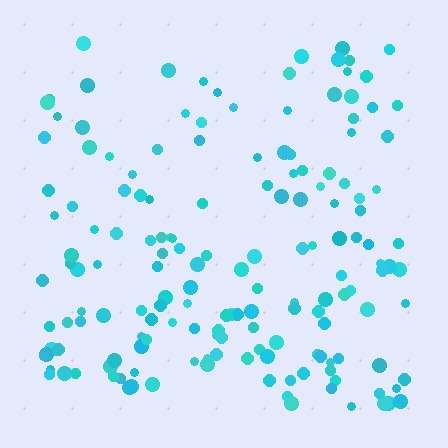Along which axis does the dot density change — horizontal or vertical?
Vertical.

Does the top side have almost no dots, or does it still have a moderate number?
Still a moderate number, just noticeably fewer than the bottom.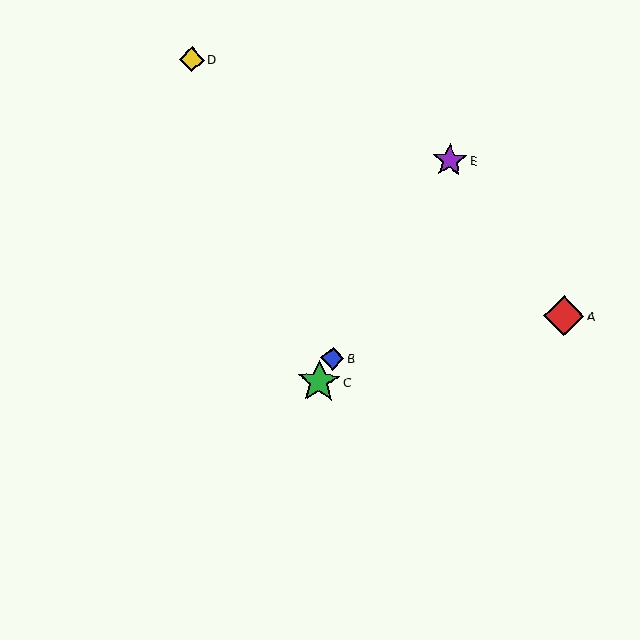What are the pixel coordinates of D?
Object D is at (192, 59).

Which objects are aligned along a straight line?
Objects B, C, E are aligned along a straight line.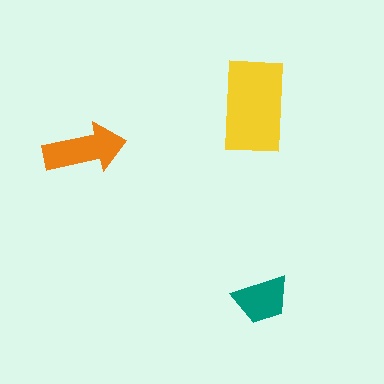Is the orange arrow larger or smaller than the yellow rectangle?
Smaller.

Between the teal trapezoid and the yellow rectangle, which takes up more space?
The yellow rectangle.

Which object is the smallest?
The teal trapezoid.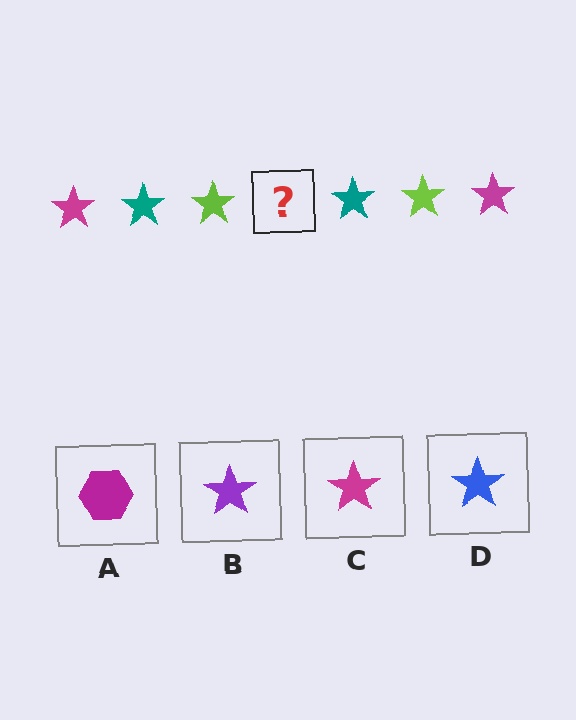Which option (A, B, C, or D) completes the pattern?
C.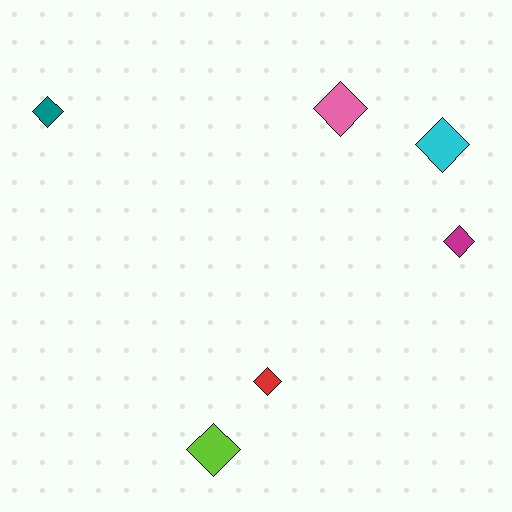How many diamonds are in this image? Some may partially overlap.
There are 6 diamonds.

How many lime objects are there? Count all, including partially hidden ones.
There is 1 lime object.